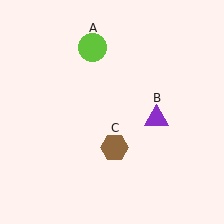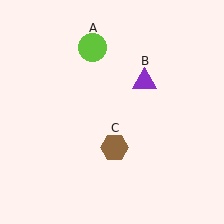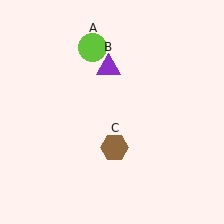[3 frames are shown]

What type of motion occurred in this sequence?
The purple triangle (object B) rotated counterclockwise around the center of the scene.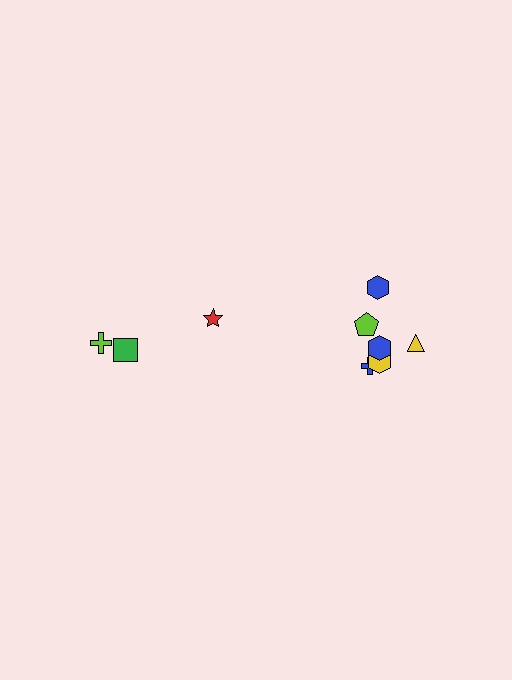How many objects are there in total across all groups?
There are 9 objects.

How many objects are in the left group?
There are 3 objects.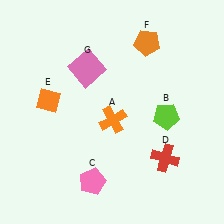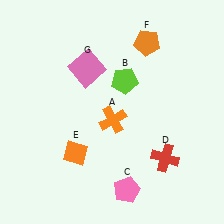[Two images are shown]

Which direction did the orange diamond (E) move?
The orange diamond (E) moved down.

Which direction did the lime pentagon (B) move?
The lime pentagon (B) moved left.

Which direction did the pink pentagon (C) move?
The pink pentagon (C) moved right.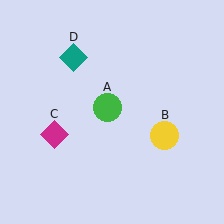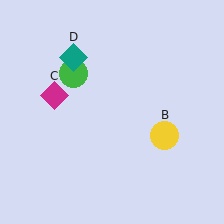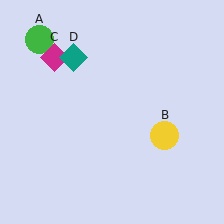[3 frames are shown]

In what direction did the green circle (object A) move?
The green circle (object A) moved up and to the left.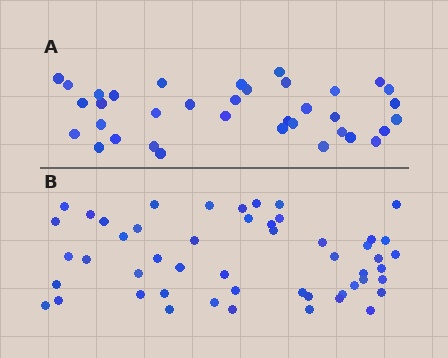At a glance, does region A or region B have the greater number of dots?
Region B (the bottom region) has more dots.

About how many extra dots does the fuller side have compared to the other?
Region B has approximately 15 more dots than region A.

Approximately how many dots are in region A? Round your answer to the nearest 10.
About 40 dots. (The exact count is 36, which rounds to 40.)